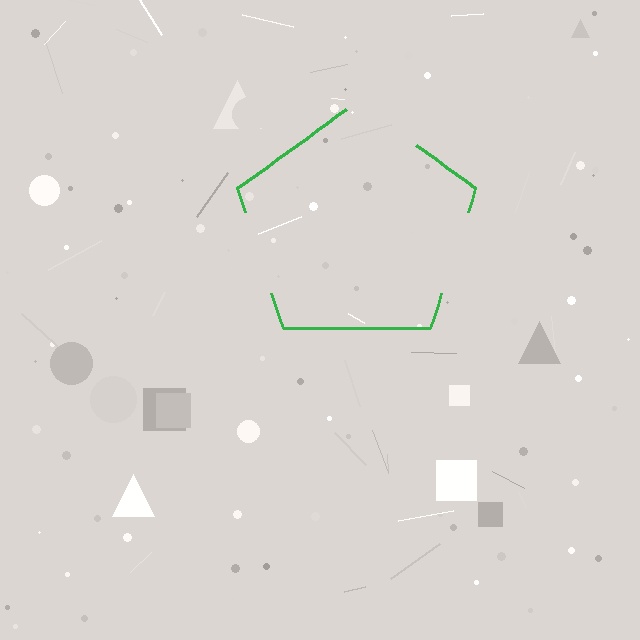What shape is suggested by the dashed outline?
The dashed outline suggests a pentagon.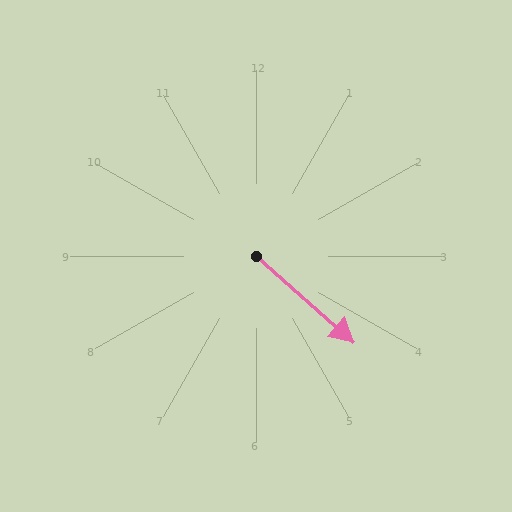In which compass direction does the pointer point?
Southeast.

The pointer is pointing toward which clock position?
Roughly 4 o'clock.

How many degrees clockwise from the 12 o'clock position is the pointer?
Approximately 131 degrees.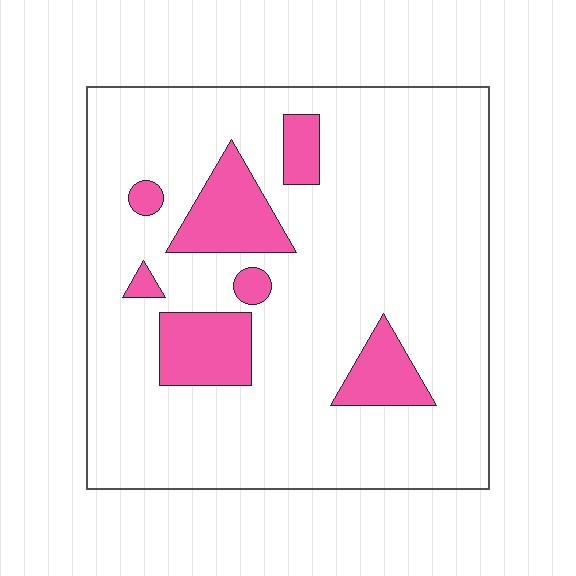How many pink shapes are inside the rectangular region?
7.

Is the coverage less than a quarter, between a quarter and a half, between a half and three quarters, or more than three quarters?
Less than a quarter.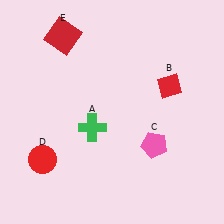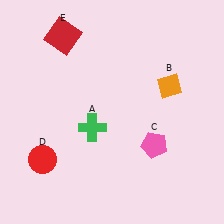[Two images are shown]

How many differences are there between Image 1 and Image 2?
There is 1 difference between the two images.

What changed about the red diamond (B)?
In Image 1, B is red. In Image 2, it changed to orange.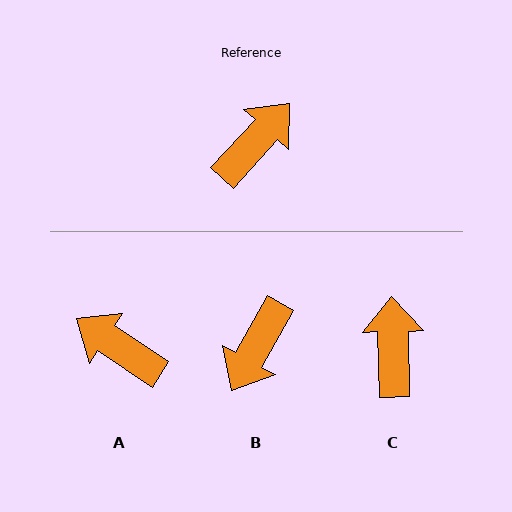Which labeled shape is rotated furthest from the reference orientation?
B, about 167 degrees away.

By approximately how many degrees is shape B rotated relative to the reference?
Approximately 167 degrees clockwise.